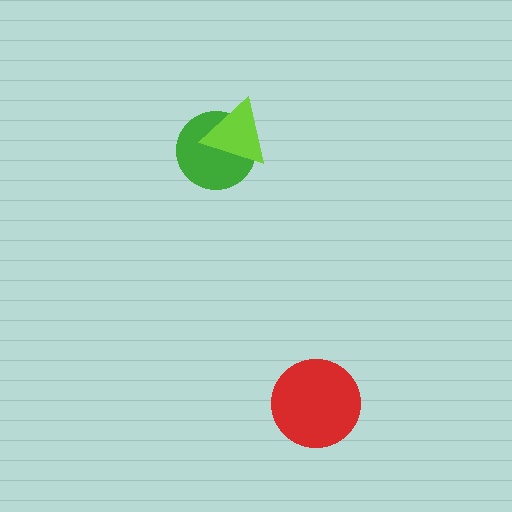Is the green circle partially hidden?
Yes, it is partially covered by another shape.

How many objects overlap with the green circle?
1 object overlaps with the green circle.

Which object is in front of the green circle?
The lime triangle is in front of the green circle.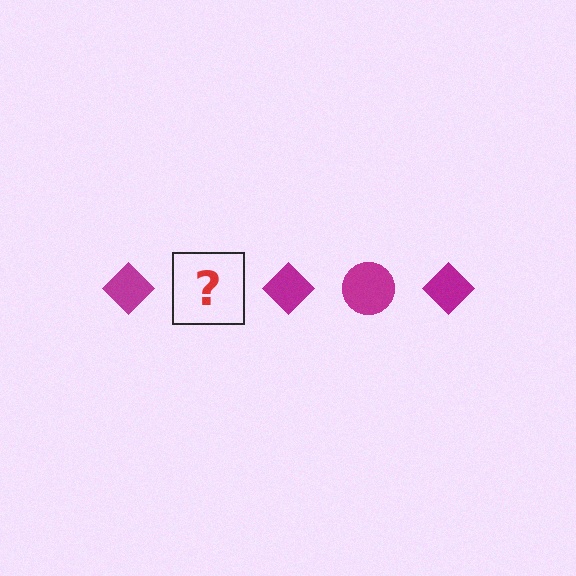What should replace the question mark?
The question mark should be replaced with a magenta circle.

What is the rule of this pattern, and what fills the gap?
The rule is that the pattern cycles through diamond, circle shapes in magenta. The gap should be filled with a magenta circle.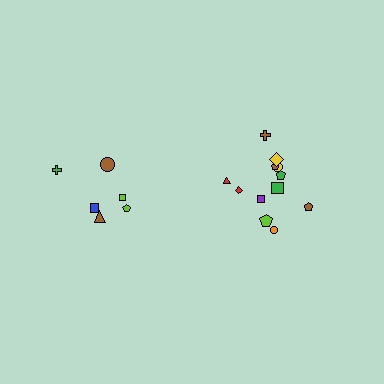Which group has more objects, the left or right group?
The right group.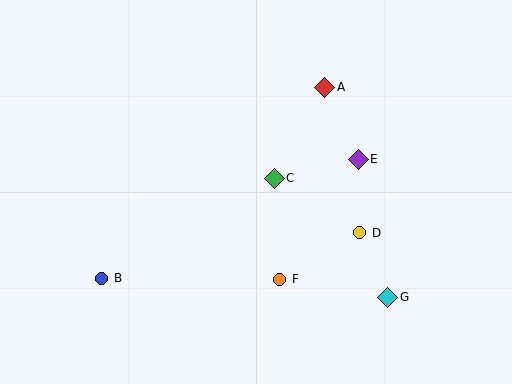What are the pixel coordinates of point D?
Point D is at (360, 233).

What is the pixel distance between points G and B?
The distance between G and B is 287 pixels.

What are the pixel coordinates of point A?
Point A is at (325, 87).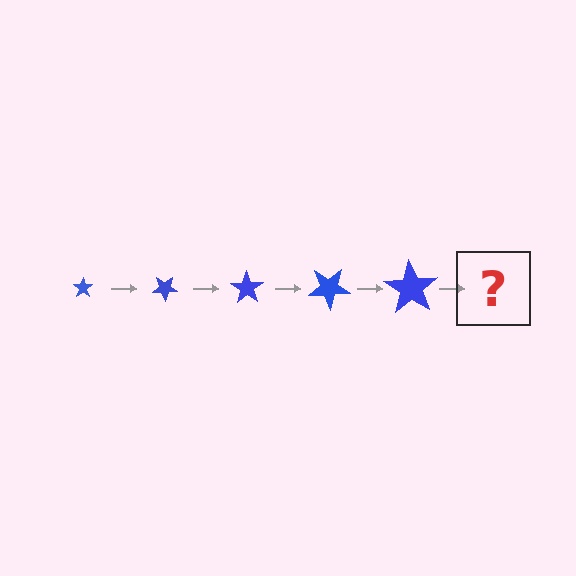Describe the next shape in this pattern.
It should be a star, larger than the previous one and rotated 175 degrees from the start.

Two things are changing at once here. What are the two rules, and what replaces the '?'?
The two rules are that the star grows larger each step and it rotates 35 degrees each step. The '?' should be a star, larger than the previous one and rotated 175 degrees from the start.